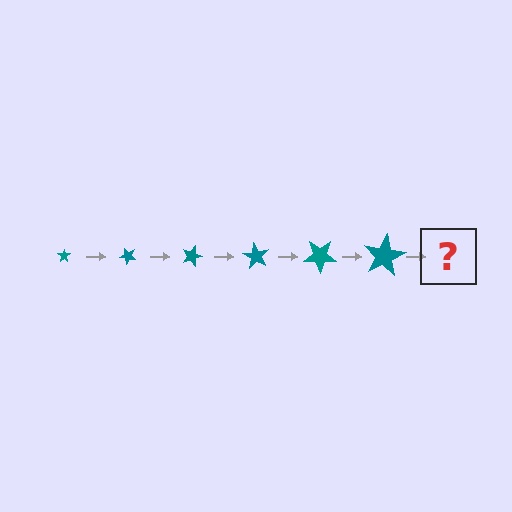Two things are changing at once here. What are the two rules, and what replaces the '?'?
The two rules are that the star grows larger each step and it rotates 45 degrees each step. The '?' should be a star, larger than the previous one and rotated 270 degrees from the start.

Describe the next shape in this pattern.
It should be a star, larger than the previous one and rotated 270 degrees from the start.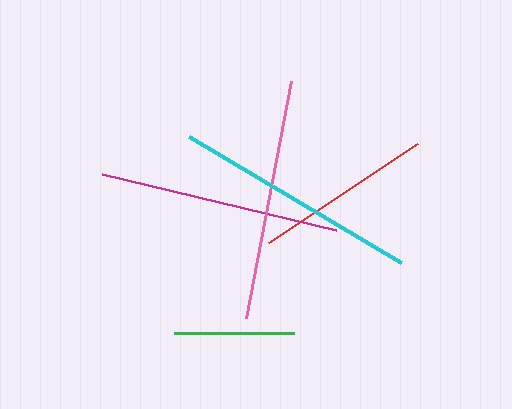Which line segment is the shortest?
The green line is the shortest at approximately 120 pixels.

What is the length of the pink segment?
The pink segment is approximately 241 pixels long.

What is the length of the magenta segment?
The magenta segment is approximately 241 pixels long.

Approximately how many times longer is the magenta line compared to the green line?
The magenta line is approximately 2.0 times the length of the green line.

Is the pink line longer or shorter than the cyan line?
The cyan line is longer than the pink line.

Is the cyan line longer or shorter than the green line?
The cyan line is longer than the green line.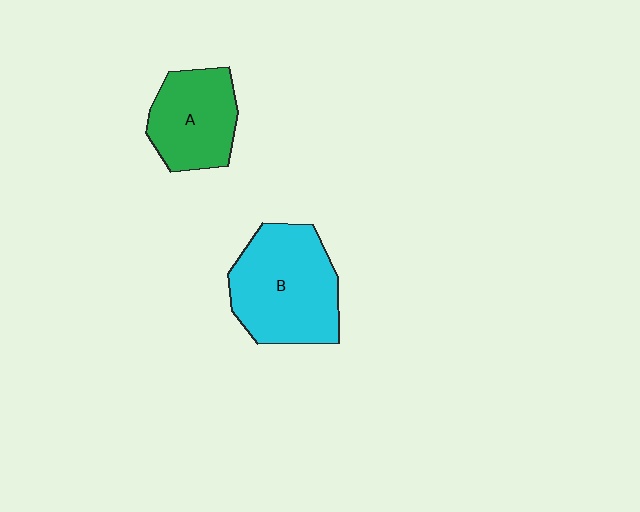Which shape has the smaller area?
Shape A (green).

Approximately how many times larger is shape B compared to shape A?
Approximately 1.5 times.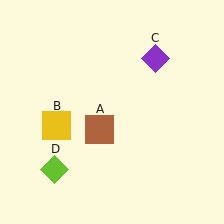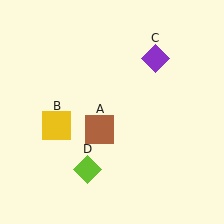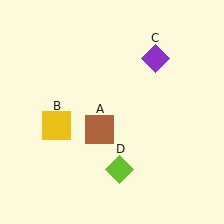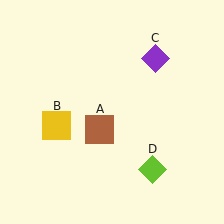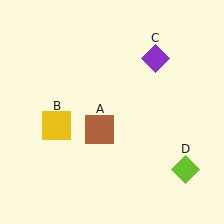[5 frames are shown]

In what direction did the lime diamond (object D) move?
The lime diamond (object D) moved right.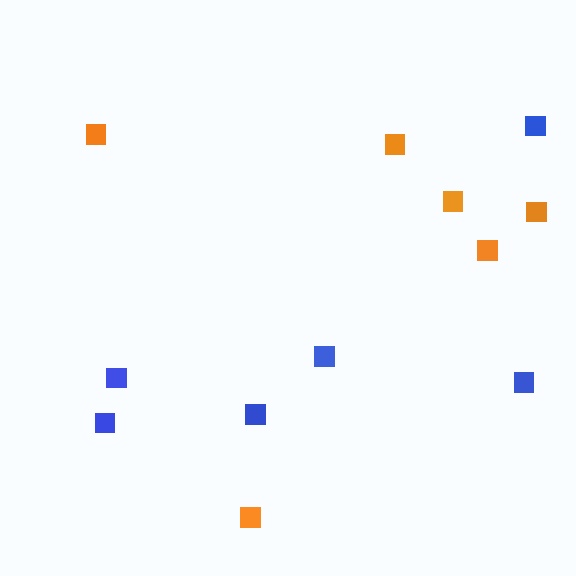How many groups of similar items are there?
There are 2 groups: one group of blue squares (6) and one group of orange squares (6).